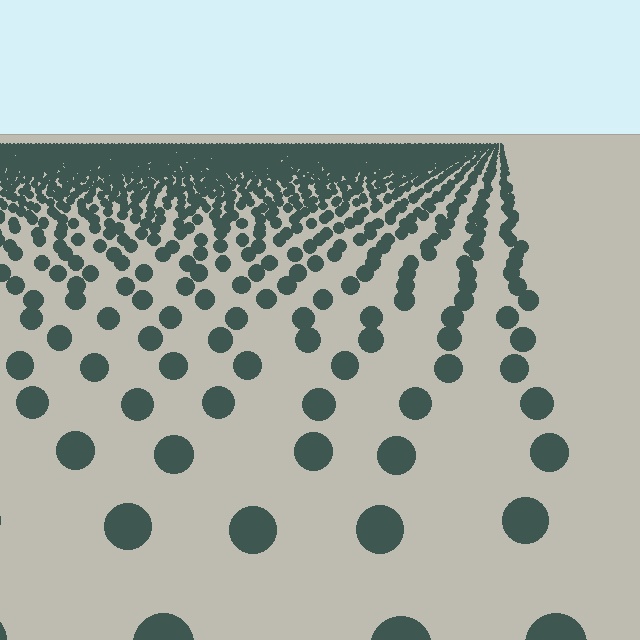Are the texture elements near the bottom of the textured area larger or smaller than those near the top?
Larger. Near the bottom, elements are closer to the viewer and appear at a bigger on-screen size.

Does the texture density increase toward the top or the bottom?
Density increases toward the top.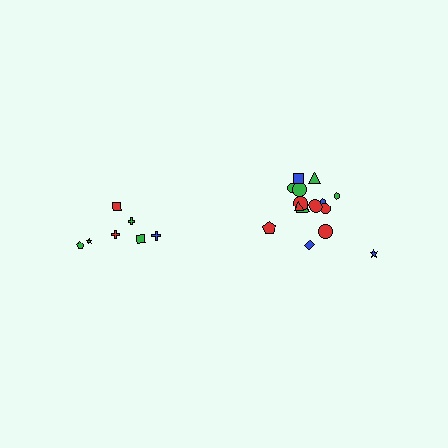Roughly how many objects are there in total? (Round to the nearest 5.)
Roughly 20 objects in total.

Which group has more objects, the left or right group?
The right group.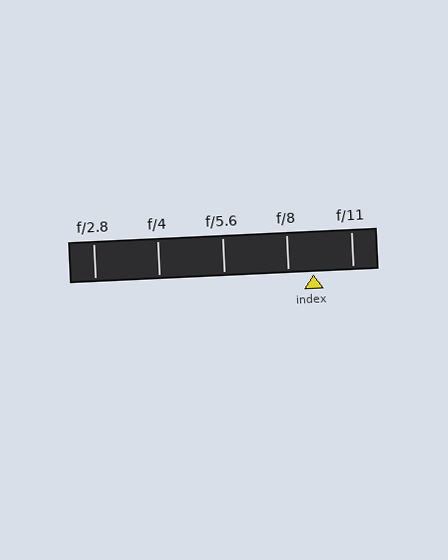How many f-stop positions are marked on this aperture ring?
There are 5 f-stop positions marked.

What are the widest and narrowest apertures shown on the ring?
The widest aperture shown is f/2.8 and the narrowest is f/11.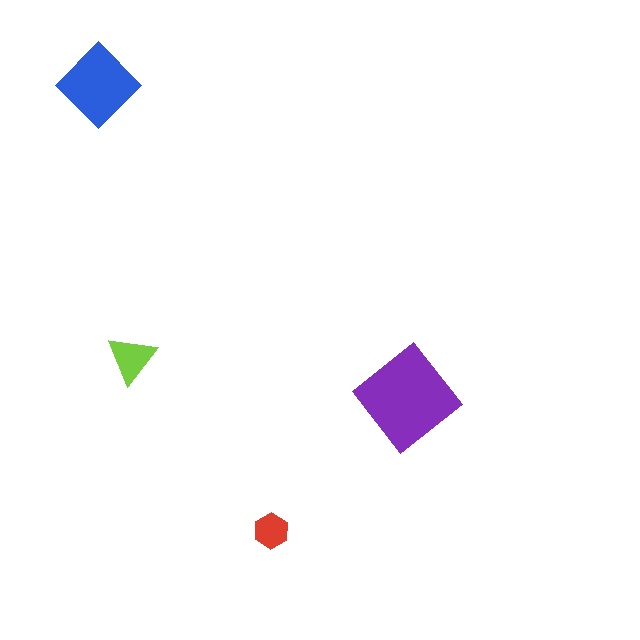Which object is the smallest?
The red hexagon.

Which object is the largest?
The purple diamond.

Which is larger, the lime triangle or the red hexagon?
The lime triangle.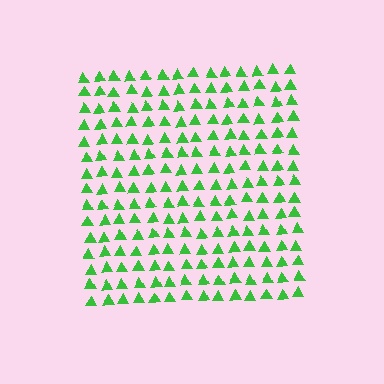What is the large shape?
The large shape is a square.